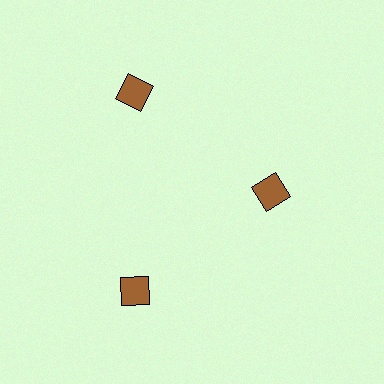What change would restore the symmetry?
The symmetry would be restored by moving it outward, back onto the ring so that all 3 diamonds sit at equal angles and equal distance from the center.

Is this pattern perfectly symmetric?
No. The 3 brown diamonds are arranged in a ring, but one element near the 3 o'clock position is pulled inward toward the center, breaking the 3-fold rotational symmetry.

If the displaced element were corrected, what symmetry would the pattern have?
It would have 3-fold rotational symmetry — the pattern would map onto itself every 120 degrees.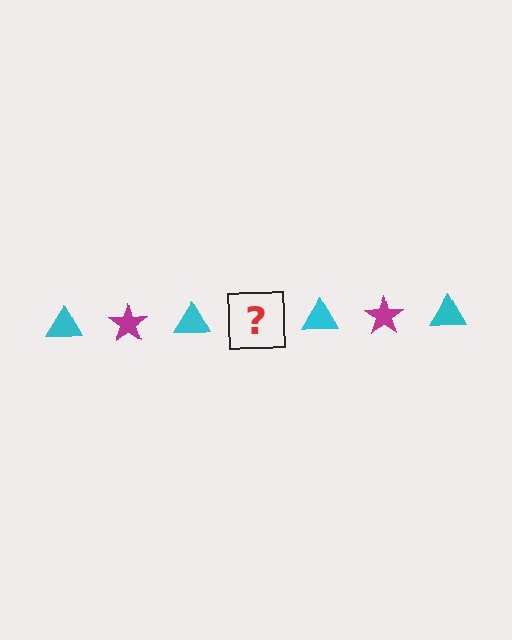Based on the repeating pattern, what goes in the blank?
The blank should be a magenta star.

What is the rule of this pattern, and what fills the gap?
The rule is that the pattern alternates between cyan triangle and magenta star. The gap should be filled with a magenta star.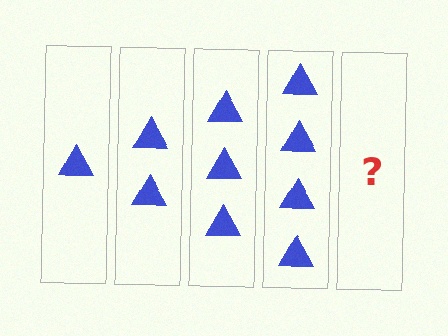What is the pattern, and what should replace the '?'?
The pattern is that each step adds one more triangle. The '?' should be 5 triangles.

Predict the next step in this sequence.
The next step is 5 triangles.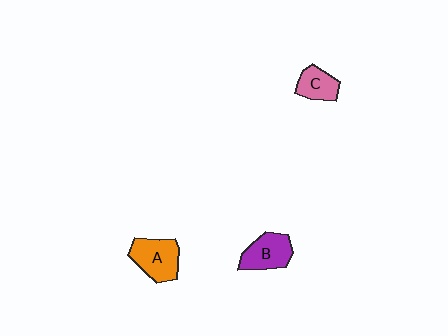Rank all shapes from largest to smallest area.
From largest to smallest: A (orange), B (purple), C (pink).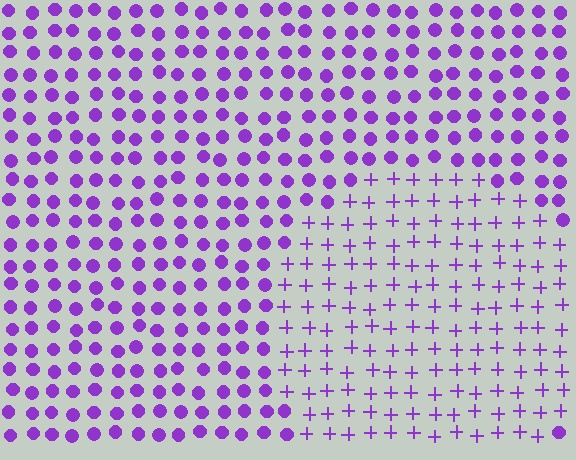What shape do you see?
I see a circle.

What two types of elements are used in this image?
The image uses plus signs inside the circle region and circles outside it.